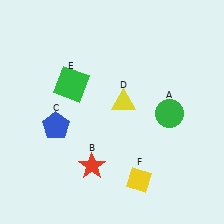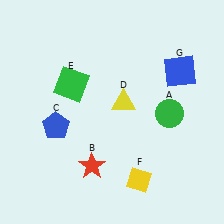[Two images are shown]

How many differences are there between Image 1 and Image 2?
There is 1 difference between the two images.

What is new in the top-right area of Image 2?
A blue square (G) was added in the top-right area of Image 2.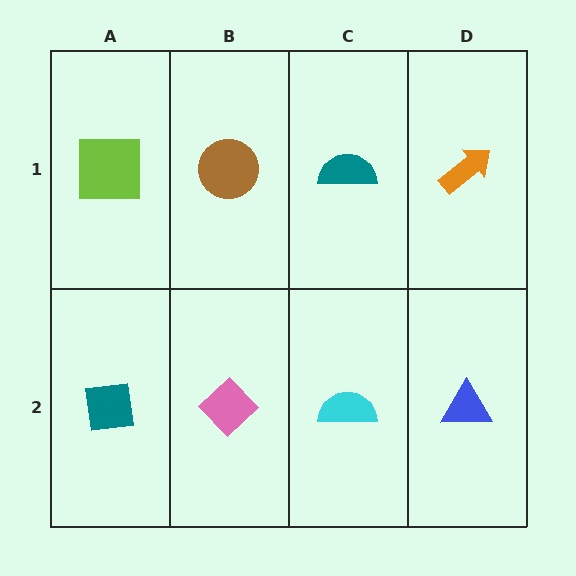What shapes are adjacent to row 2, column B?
A brown circle (row 1, column B), a teal square (row 2, column A), a cyan semicircle (row 2, column C).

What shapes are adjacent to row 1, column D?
A blue triangle (row 2, column D), a teal semicircle (row 1, column C).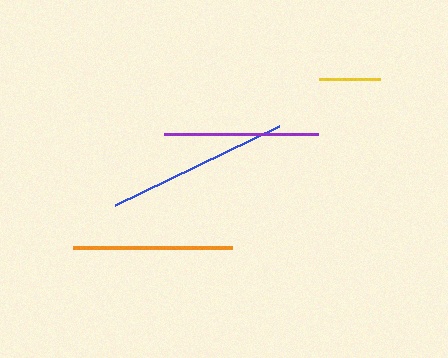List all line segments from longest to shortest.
From longest to shortest: blue, orange, purple, yellow.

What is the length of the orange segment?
The orange segment is approximately 159 pixels long.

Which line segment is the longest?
The blue line is the longest at approximately 182 pixels.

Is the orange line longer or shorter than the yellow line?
The orange line is longer than the yellow line.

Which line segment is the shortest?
The yellow line is the shortest at approximately 61 pixels.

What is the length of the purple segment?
The purple segment is approximately 153 pixels long.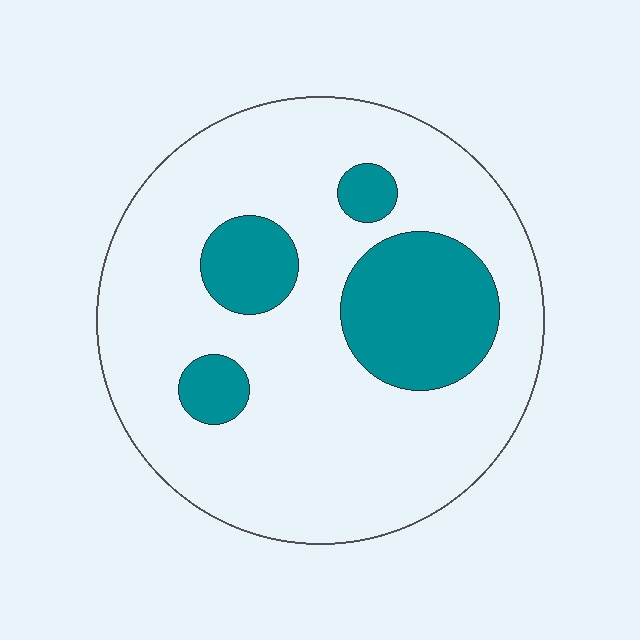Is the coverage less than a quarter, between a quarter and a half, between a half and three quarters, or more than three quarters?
Less than a quarter.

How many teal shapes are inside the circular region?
4.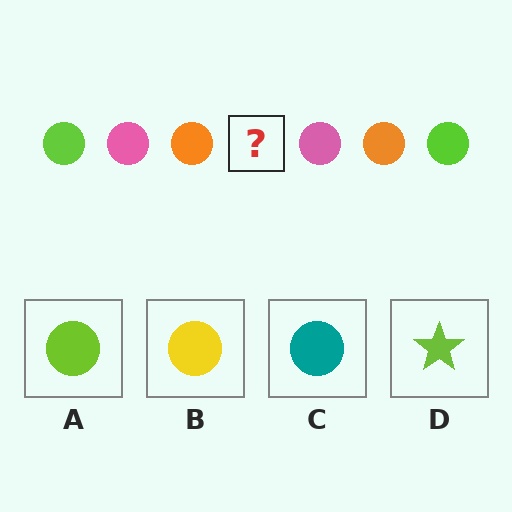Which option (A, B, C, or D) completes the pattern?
A.